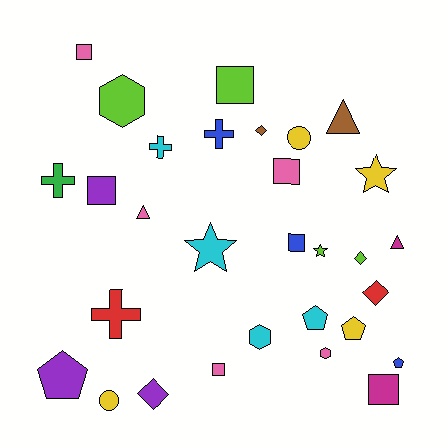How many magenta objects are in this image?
There are 2 magenta objects.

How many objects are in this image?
There are 30 objects.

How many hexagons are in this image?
There are 3 hexagons.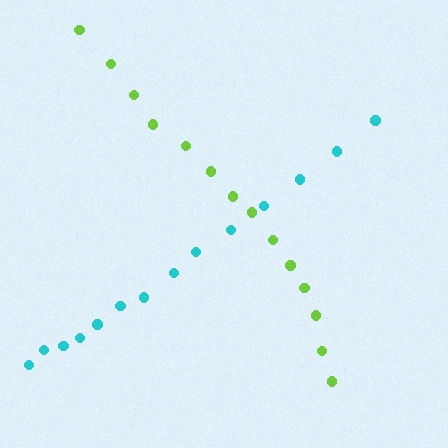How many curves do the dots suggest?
There are 2 distinct paths.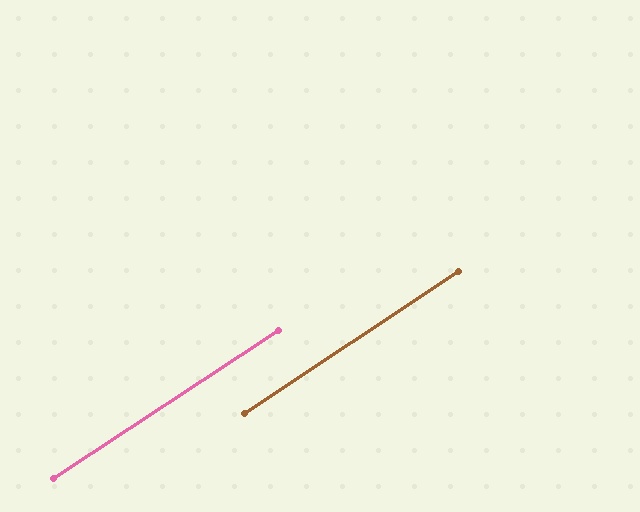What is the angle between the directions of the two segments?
Approximately 0 degrees.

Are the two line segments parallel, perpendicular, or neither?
Parallel — their directions differ by only 0.0°.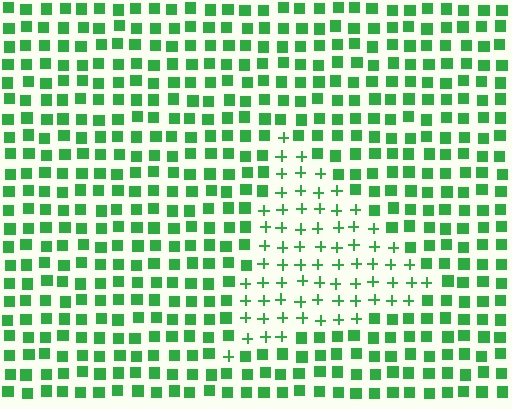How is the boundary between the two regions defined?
The boundary is defined by a change in element shape: plus signs inside vs. squares outside. All elements share the same color and spacing.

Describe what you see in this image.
The image is filled with small green elements arranged in a uniform grid. A triangle-shaped region contains plus signs, while the surrounding area contains squares. The boundary is defined purely by the change in element shape.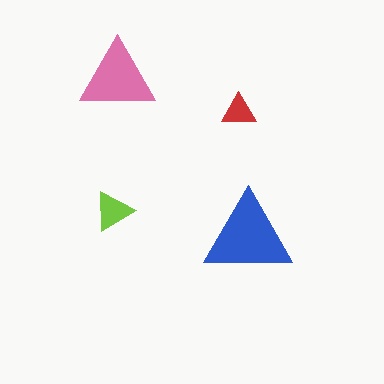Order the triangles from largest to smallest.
the blue one, the pink one, the lime one, the red one.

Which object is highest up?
The pink triangle is topmost.